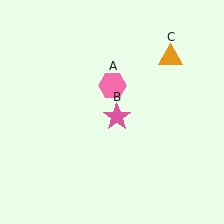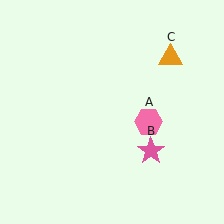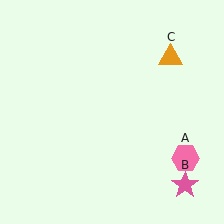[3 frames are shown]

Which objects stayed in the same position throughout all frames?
Orange triangle (object C) remained stationary.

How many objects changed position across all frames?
2 objects changed position: pink hexagon (object A), pink star (object B).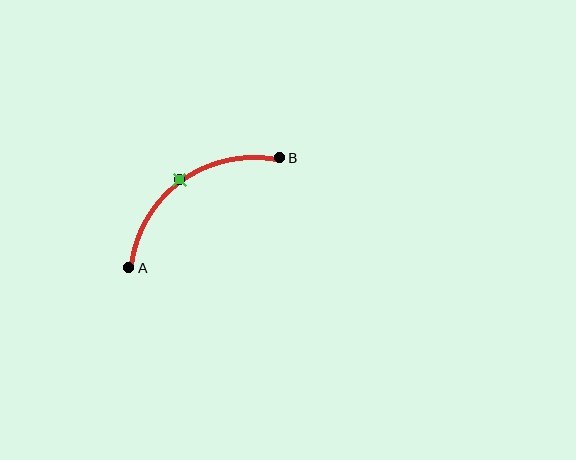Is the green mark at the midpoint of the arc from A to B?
Yes. The green mark lies on the arc at equal arc-length from both A and B — it is the arc midpoint.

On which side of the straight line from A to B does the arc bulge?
The arc bulges above and to the left of the straight line connecting A and B.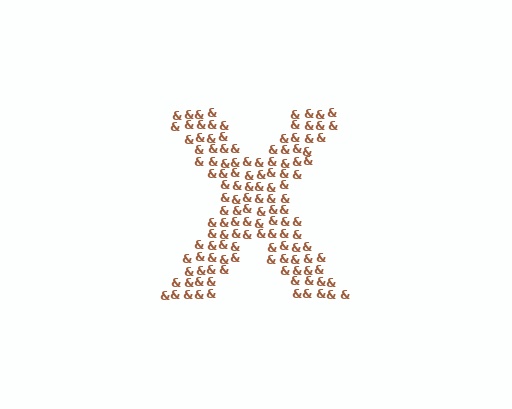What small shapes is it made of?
It is made of small ampersands.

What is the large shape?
The large shape is the letter X.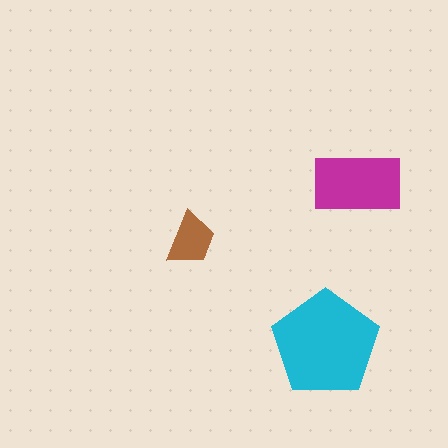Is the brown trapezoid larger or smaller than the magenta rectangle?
Smaller.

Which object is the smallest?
The brown trapezoid.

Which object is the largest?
The cyan pentagon.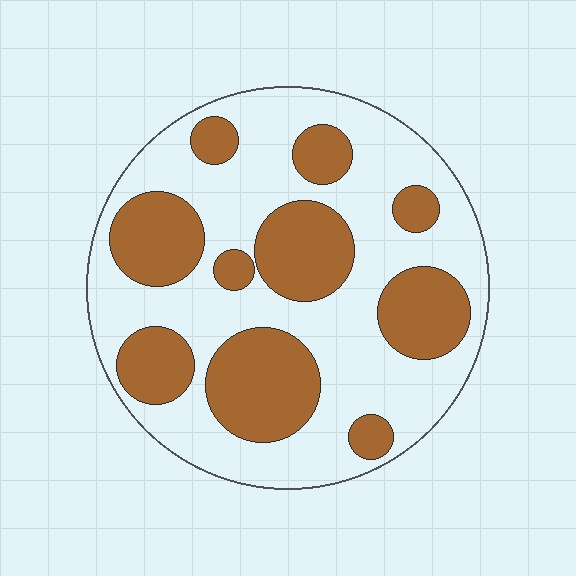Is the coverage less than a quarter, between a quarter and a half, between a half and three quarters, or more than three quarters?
Between a quarter and a half.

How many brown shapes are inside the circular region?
10.